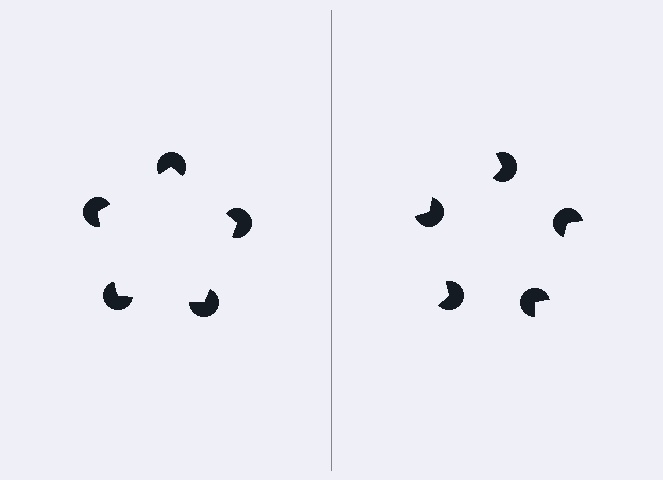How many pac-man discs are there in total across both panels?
10 — 5 on each side.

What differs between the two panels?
The pac-man discs are positioned identically on both sides; only the wedge orientations differ. On the left they align to a pentagon; on the right they are misaligned.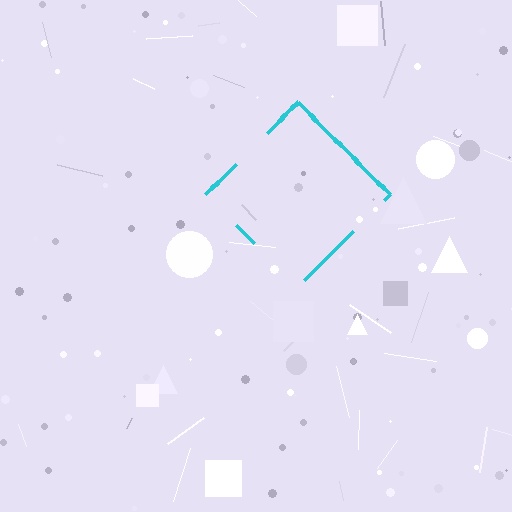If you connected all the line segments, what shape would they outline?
They would outline a diamond.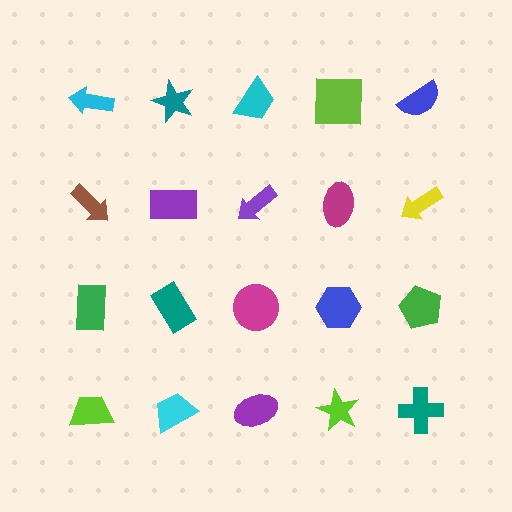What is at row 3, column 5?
A green pentagon.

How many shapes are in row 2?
5 shapes.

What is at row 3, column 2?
A teal rectangle.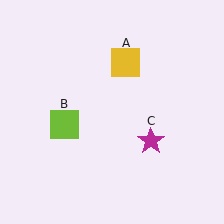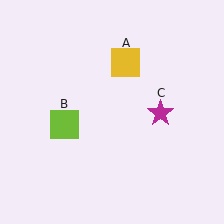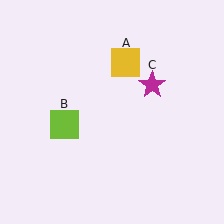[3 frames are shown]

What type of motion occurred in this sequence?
The magenta star (object C) rotated counterclockwise around the center of the scene.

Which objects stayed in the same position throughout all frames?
Yellow square (object A) and lime square (object B) remained stationary.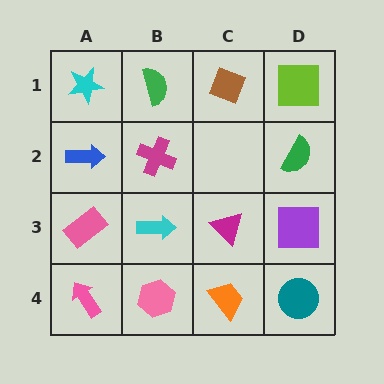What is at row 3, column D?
A purple square.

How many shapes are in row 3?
4 shapes.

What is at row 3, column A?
A pink rectangle.